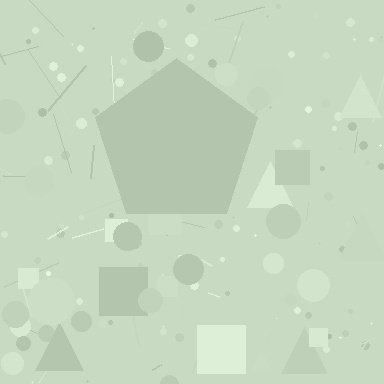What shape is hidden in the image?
A pentagon is hidden in the image.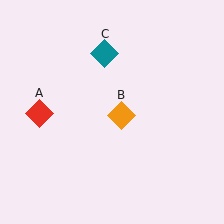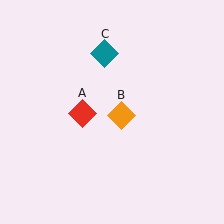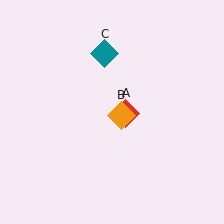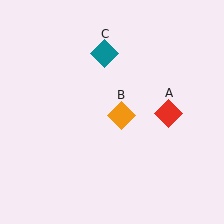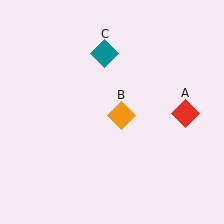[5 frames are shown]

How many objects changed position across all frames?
1 object changed position: red diamond (object A).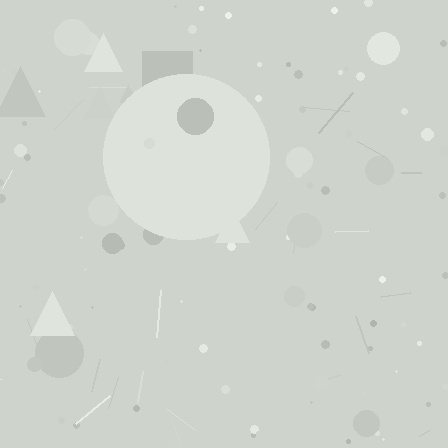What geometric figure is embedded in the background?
A circle is embedded in the background.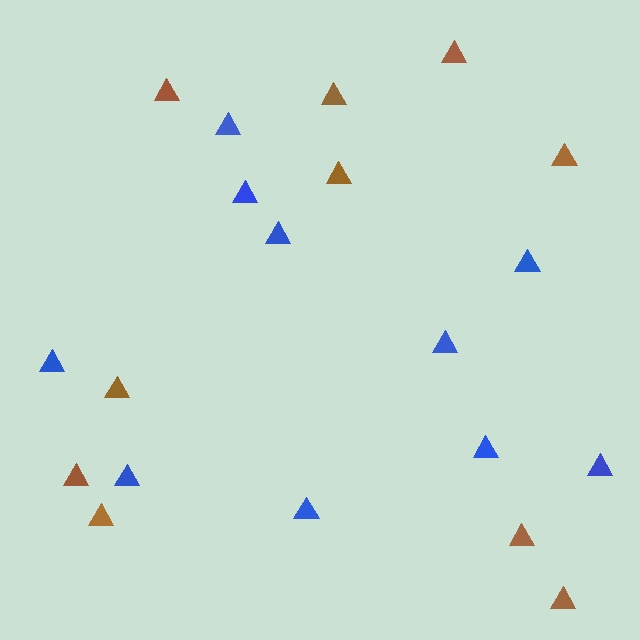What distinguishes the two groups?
There are 2 groups: one group of blue triangles (10) and one group of brown triangles (10).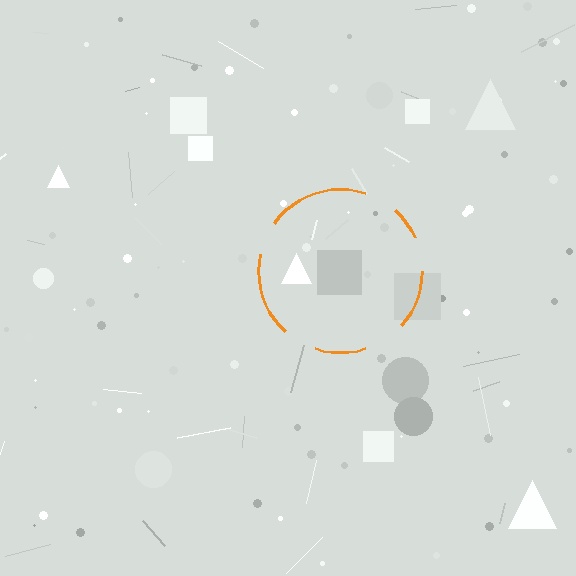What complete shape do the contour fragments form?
The contour fragments form a circle.